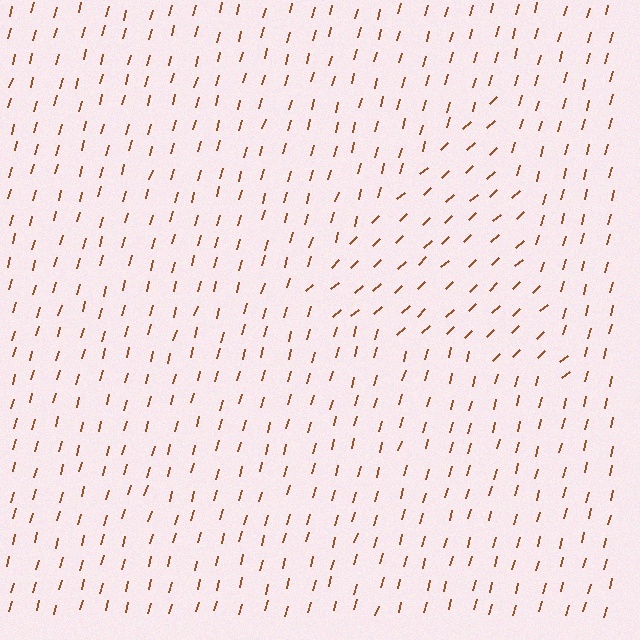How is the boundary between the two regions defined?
The boundary is defined purely by a change in line orientation (approximately 32 degrees difference). All lines are the same color and thickness.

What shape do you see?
I see a triangle.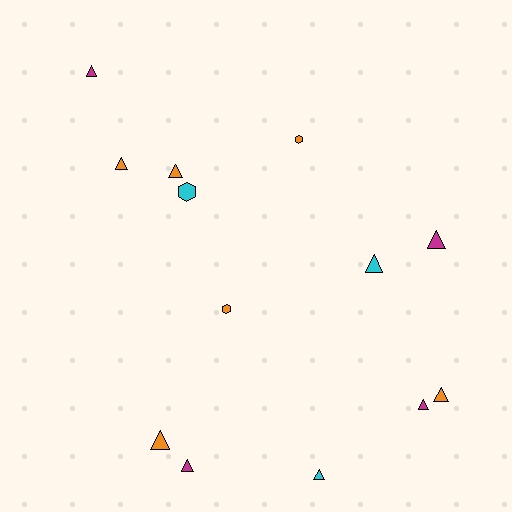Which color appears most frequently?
Orange, with 6 objects.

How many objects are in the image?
There are 13 objects.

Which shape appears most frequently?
Triangle, with 10 objects.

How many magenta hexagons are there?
There are no magenta hexagons.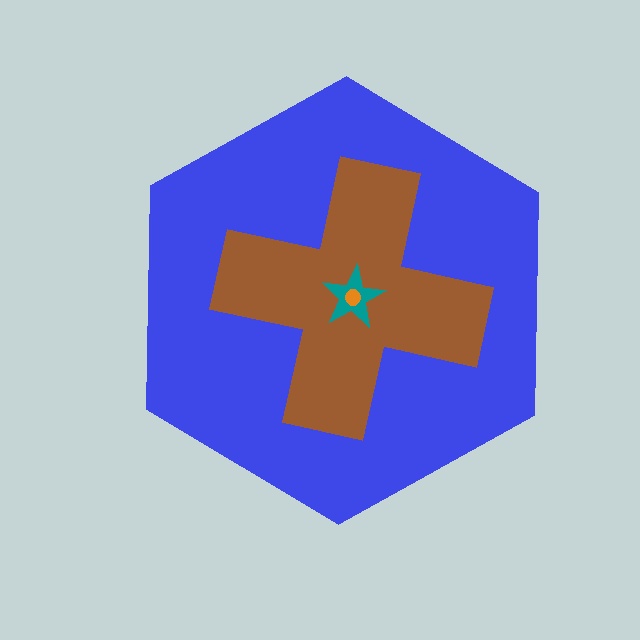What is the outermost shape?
The blue hexagon.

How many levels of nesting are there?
4.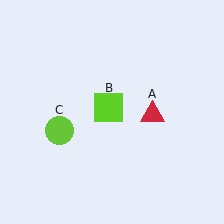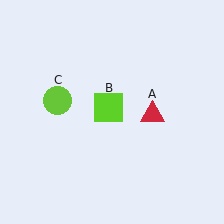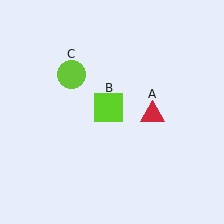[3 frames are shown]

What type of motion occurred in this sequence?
The lime circle (object C) rotated clockwise around the center of the scene.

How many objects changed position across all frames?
1 object changed position: lime circle (object C).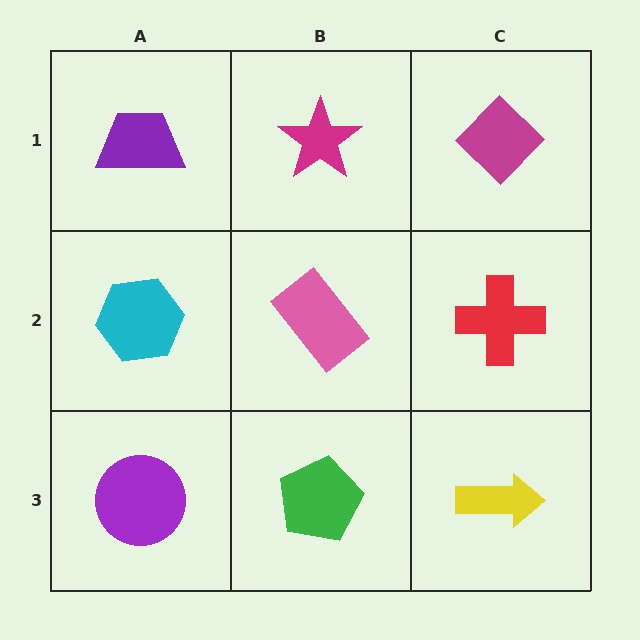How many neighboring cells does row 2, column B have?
4.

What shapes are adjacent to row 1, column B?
A pink rectangle (row 2, column B), a purple trapezoid (row 1, column A), a magenta diamond (row 1, column C).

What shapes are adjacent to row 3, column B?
A pink rectangle (row 2, column B), a purple circle (row 3, column A), a yellow arrow (row 3, column C).